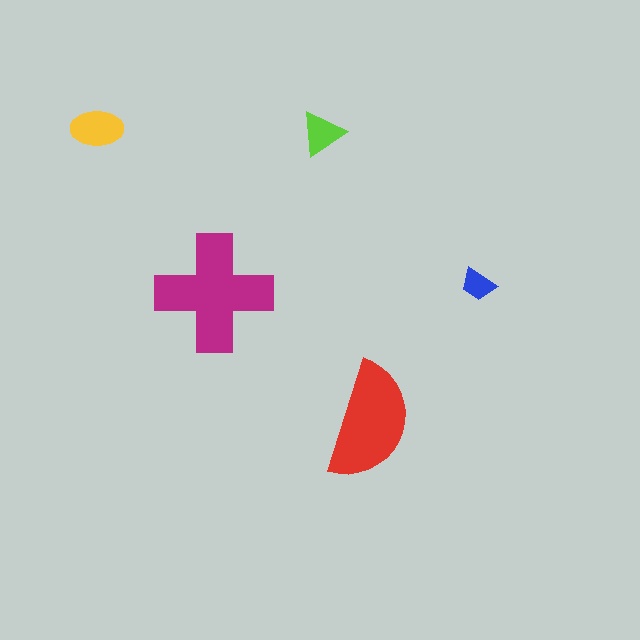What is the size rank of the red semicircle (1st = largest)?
2nd.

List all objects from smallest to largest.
The blue trapezoid, the lime triangle, the yellow ellipse, the red semicircle, the magenta cross.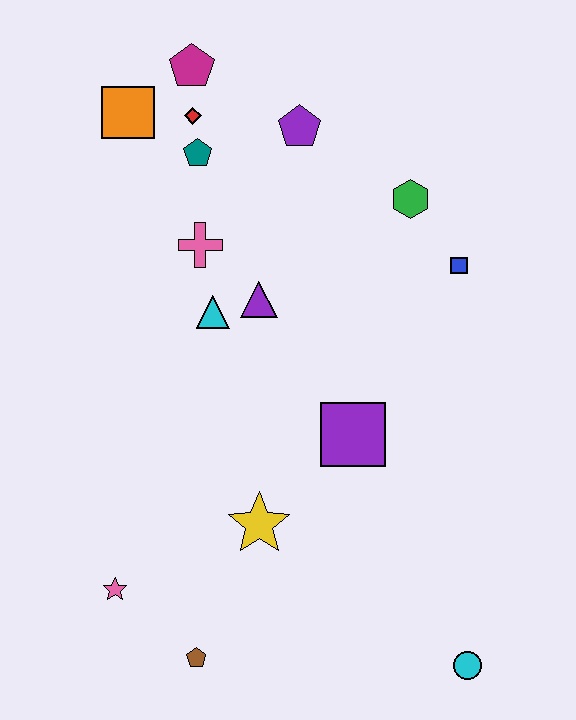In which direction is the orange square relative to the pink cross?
The orange square is above the pink cross.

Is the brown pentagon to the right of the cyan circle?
No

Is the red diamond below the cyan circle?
No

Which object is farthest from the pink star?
The magenta pentagon is farthest from the pink star.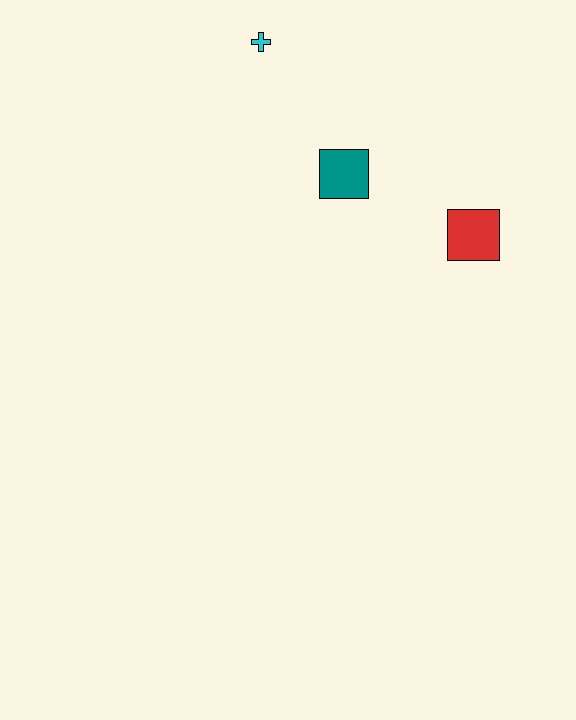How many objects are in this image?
There are 3 objects.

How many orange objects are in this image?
There are no orange objects.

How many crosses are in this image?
There is 1 cross.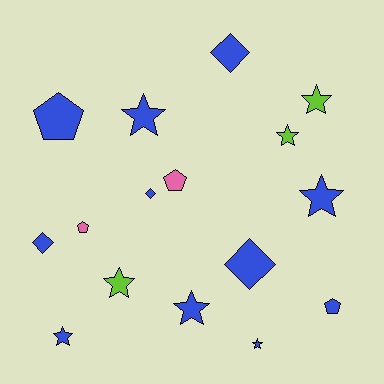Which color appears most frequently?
Blue, with 11 objects.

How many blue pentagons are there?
There are 2 blue pentagons.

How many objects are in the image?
There are 16 objects.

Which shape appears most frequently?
Star, with 8 objects.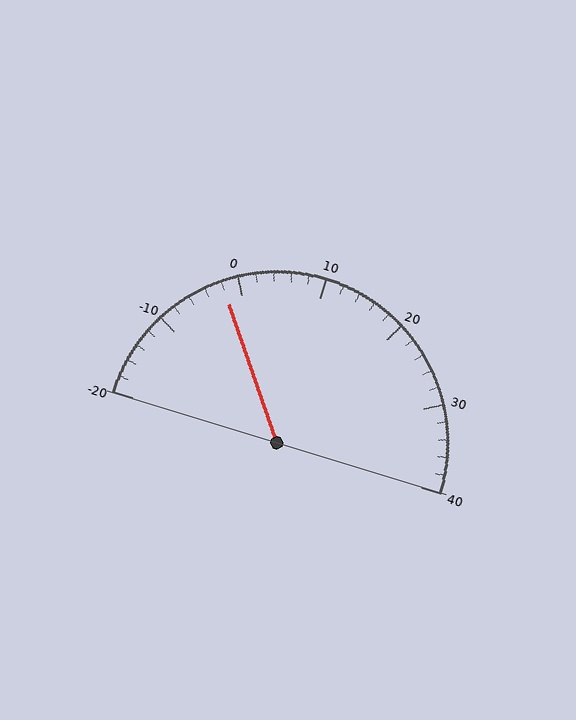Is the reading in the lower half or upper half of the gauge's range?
The reading is in the lower half of the range (-20 to 40).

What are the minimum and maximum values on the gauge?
The gauge ranges from -20 to 40.